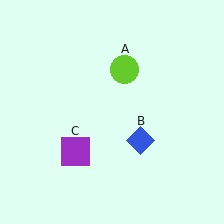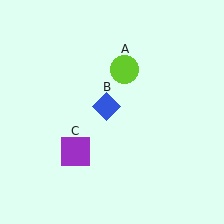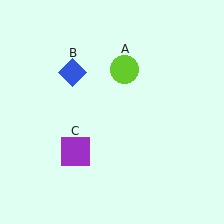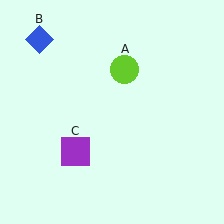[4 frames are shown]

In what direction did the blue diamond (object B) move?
The blue diamond (object B) moved up and to the left.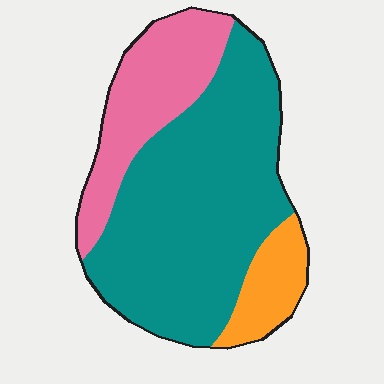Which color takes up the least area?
Orange, at roughly 10%.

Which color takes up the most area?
Teal, at roughly 65%.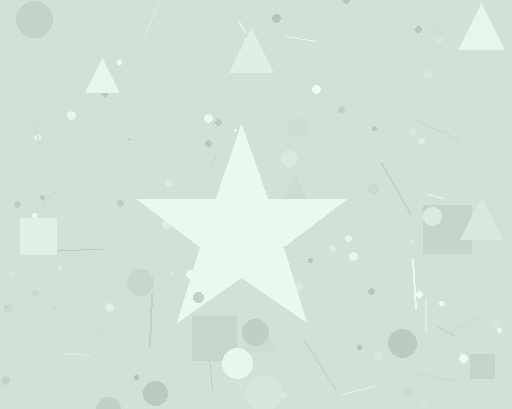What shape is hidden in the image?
A star is hidden in the image.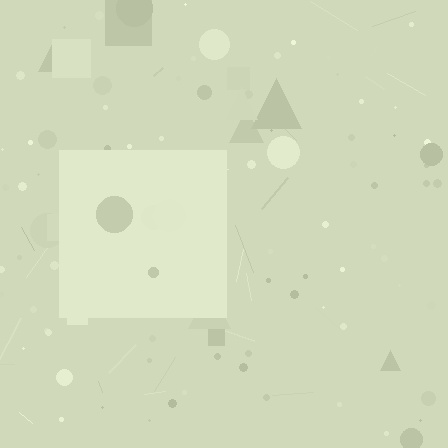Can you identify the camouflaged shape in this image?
The camouflaged shape is a square.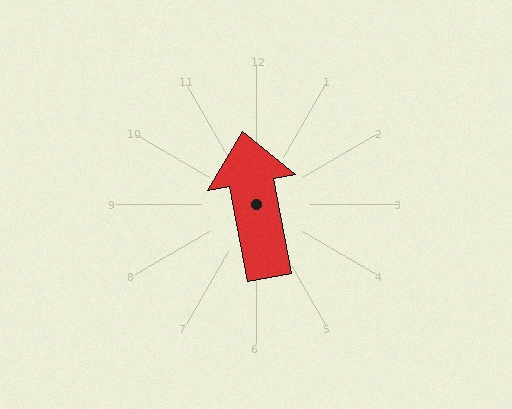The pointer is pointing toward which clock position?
Roughly 12 o'clock.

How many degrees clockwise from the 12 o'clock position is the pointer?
Approximately 350 degrees.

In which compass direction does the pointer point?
North.